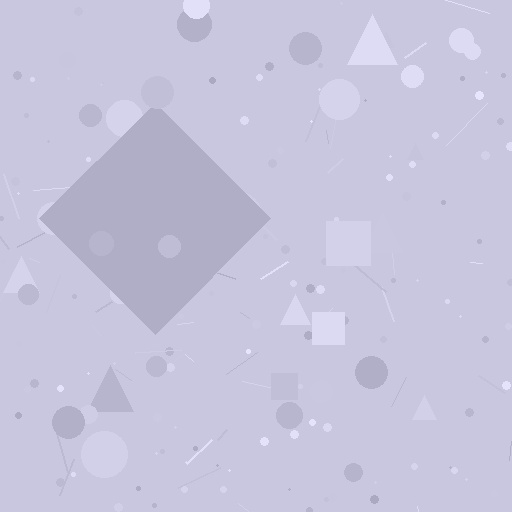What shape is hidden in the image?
A diamond is hidden in the image.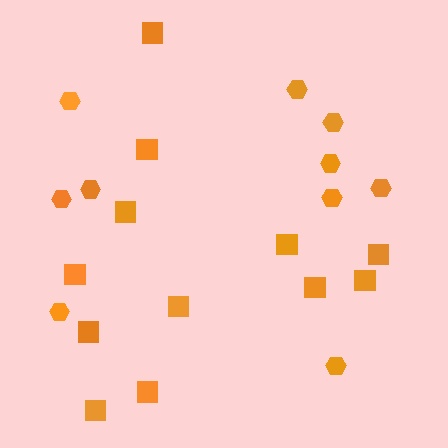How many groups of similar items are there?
There are 2 groups: one group of squares (12) and one group of hexagons (10).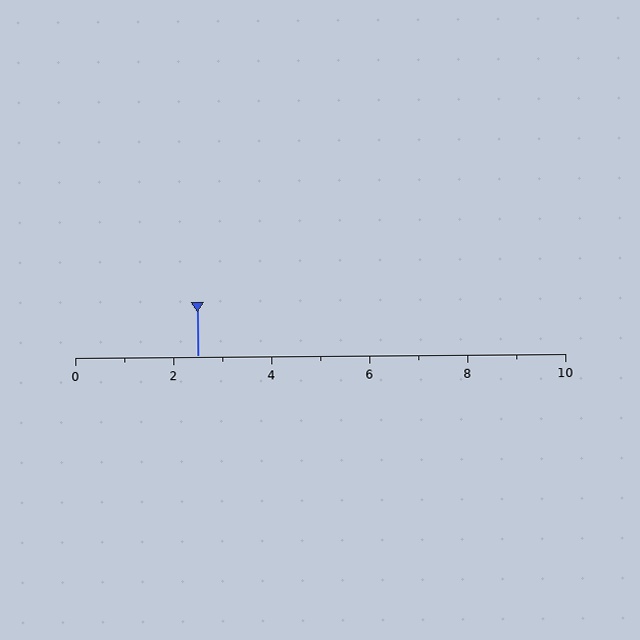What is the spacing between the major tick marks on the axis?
The major ticks are spaced 2 apart.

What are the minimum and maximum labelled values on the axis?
The axis runs from 0 to 10.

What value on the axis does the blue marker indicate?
The marker indicates approximately 2.5.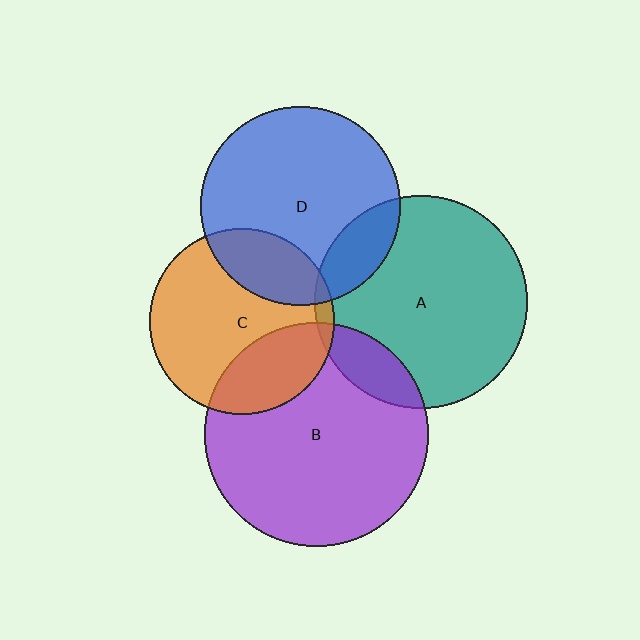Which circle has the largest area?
Circle B (purple).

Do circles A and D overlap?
Yes.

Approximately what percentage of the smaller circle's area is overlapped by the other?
Approximately 15%.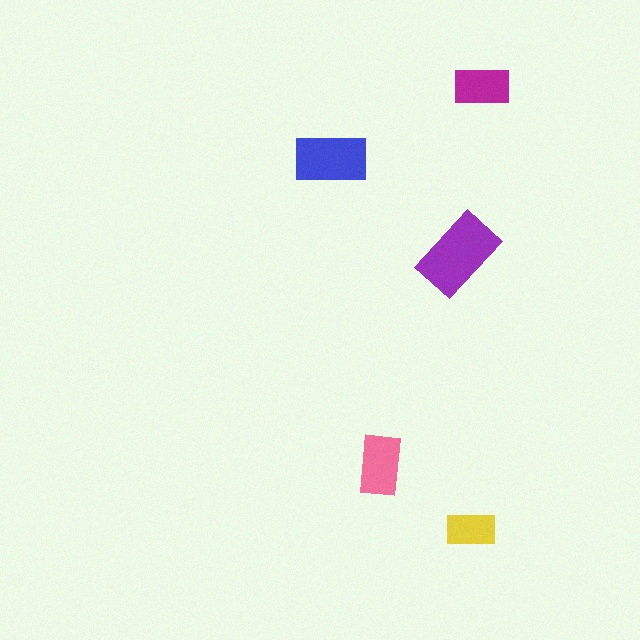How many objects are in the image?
There are 5 objects in the image.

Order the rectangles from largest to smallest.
the purple one, the blue one, the pink one, the magenta one, the yellow one.